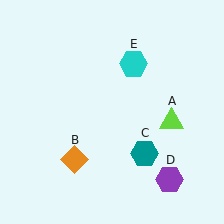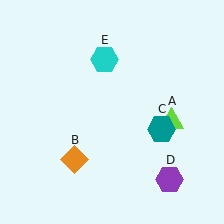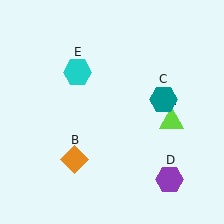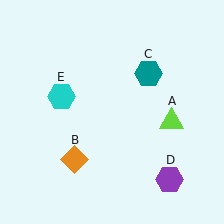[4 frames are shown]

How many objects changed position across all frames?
2 objects changed position: teal hexagon (object C), cyan hexagon (object E).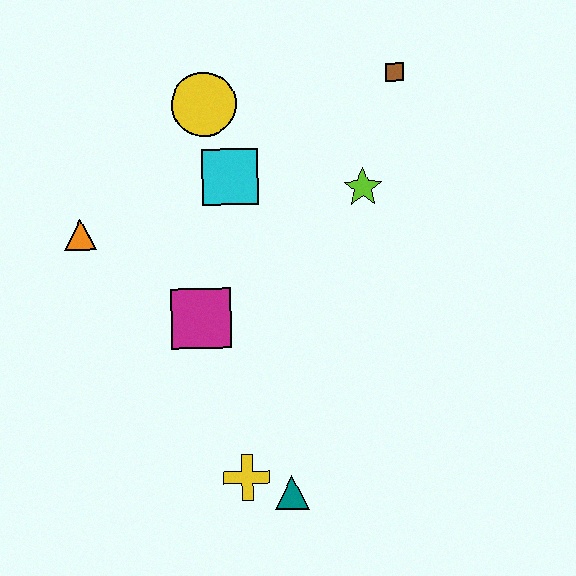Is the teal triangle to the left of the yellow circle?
No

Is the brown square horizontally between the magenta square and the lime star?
No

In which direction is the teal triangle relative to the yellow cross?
The teal triangle is to the right of the yellow cross.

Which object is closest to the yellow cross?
The teal triangle is closest to the yellow cross.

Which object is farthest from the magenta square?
The brown square is farthest from the magenta square.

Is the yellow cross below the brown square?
Yes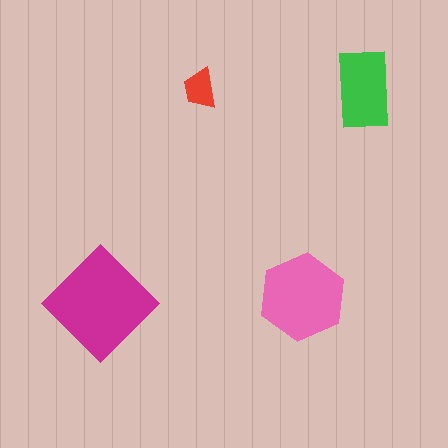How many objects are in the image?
There are 4 objects in the image.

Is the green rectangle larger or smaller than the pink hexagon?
Smaller.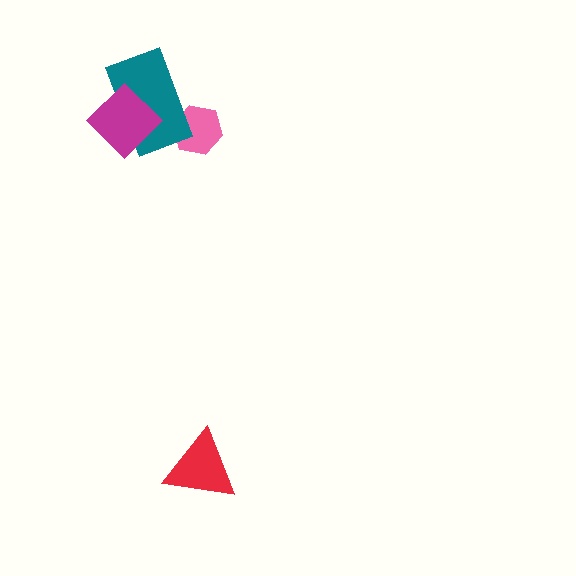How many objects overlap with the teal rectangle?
2 objects overlap with the teal rectangle.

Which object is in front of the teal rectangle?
The magenta diamond is in front of the teal rectangle.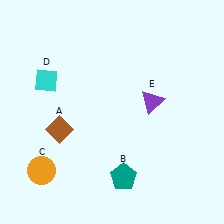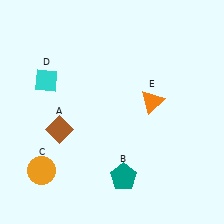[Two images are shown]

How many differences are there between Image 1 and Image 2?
There is 1 difference between the two images.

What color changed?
The triangle (E) changed from purple in Image 1 to orange in Image 2.